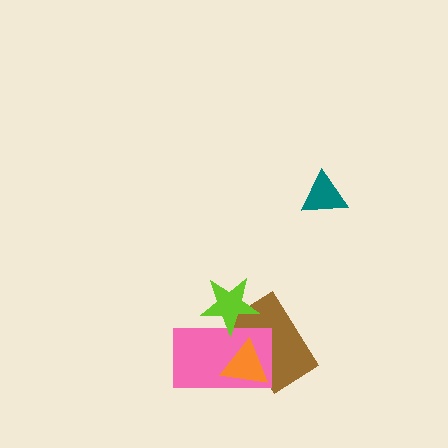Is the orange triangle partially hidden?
No, no other shape covers it.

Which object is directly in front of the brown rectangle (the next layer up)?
The pink rectangle is directly in front of the brown rectangle.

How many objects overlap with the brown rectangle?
3 objects overlap with the brown rectangle.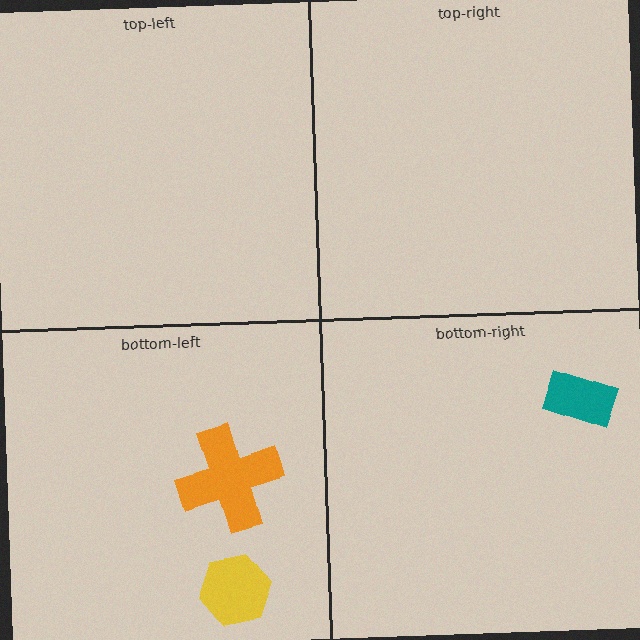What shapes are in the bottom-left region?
The yellow hexagon, the orange cross.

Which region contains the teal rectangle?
The bottom-right region.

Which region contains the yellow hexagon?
The bottom-left region.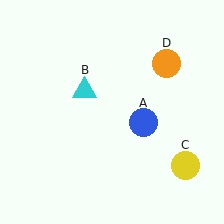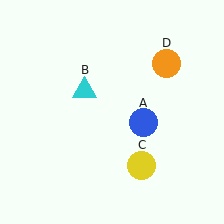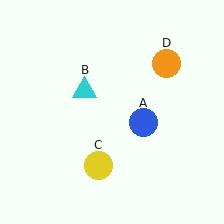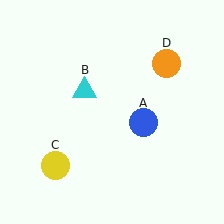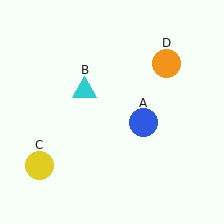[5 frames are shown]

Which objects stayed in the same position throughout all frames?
Blue circle (object A) and cyan triangle (object B) and orange circle (object D) remained stationary.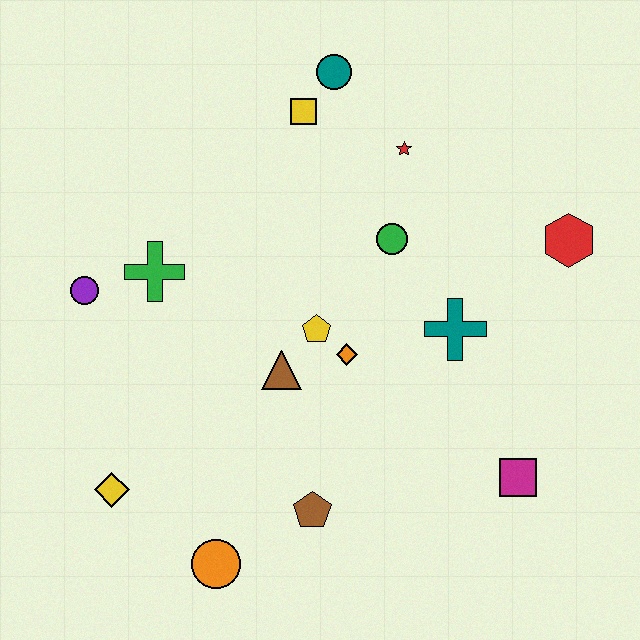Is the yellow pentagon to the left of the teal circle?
Yes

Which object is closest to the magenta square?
The teal cross is closest to the magenta square.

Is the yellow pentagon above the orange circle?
Yes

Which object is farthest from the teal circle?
The orange circle is farthest from the teal circle.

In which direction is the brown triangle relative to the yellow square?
The brown triangle is below the yellow square.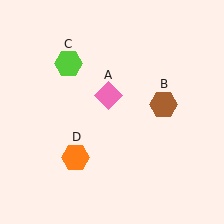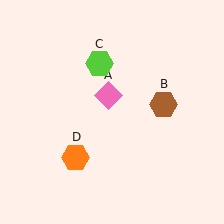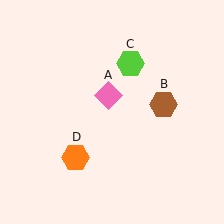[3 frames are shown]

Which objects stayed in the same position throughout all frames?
Pink diamond (object A) and brown hexagon (object B) and orange hexagon (object D) remained stationary.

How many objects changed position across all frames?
1 object changed position: lime hexagon (object C).